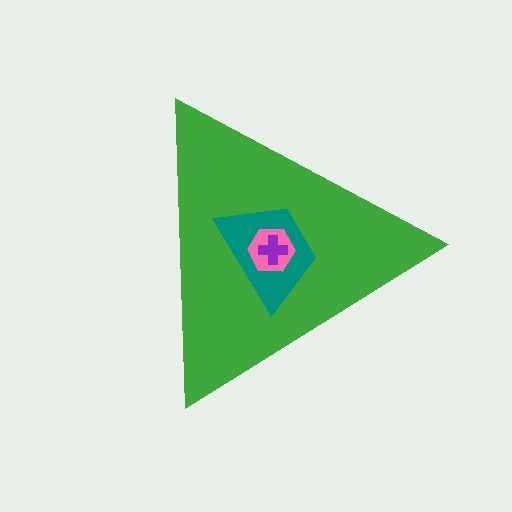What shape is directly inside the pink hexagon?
The purple cross.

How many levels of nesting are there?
4.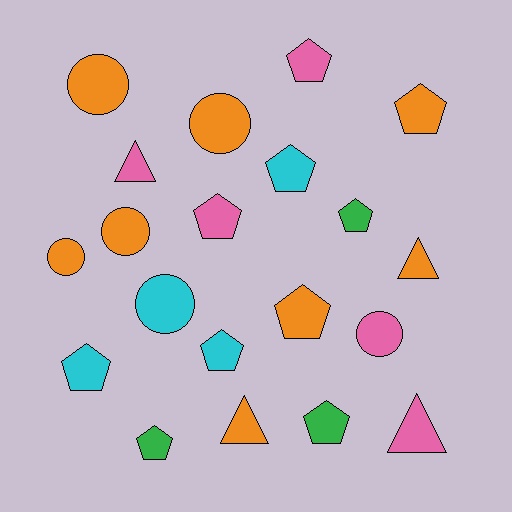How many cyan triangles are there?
There are no cyan triangles.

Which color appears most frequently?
Orange, with 8 objects.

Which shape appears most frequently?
Pentagon, with 10 objects.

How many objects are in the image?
There are 20 objects.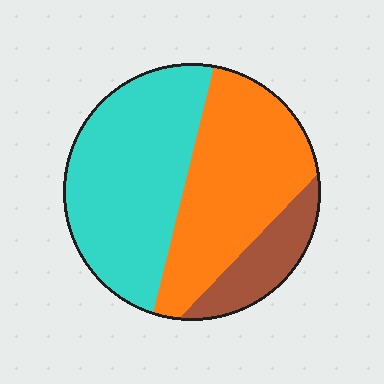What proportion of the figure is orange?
Orange takes up between a third and a half of the figure.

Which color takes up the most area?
Cyan, at roughly 45%.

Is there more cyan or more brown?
Cyan.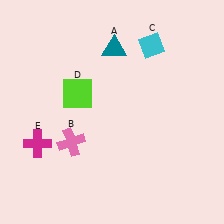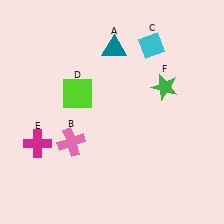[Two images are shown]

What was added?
A green star (F) was added in Image 2.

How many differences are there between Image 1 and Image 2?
There is 1 difference between the two images.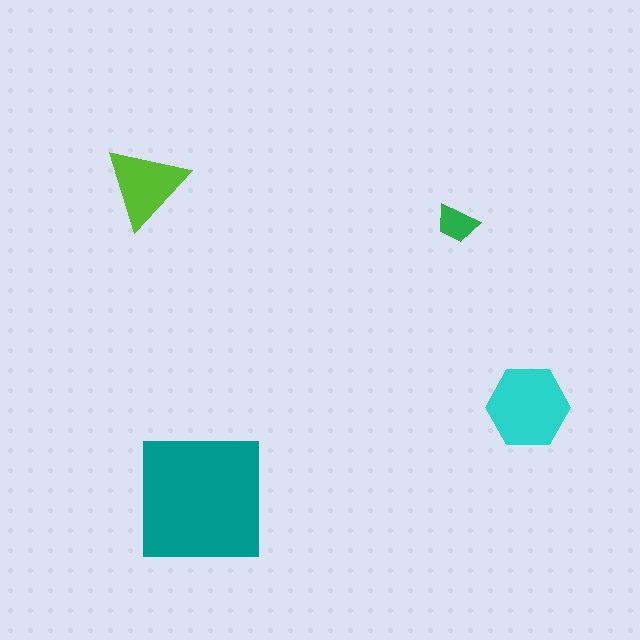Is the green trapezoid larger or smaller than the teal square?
Smaller.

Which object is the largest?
The teal square.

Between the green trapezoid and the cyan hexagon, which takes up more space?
The cyan hexagon.